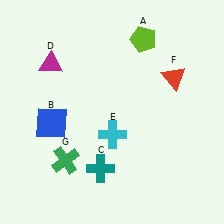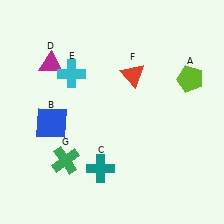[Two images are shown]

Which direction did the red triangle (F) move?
The red triangle (F) moved left.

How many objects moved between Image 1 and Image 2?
3 objects moved between the two images.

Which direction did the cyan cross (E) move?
The cyan cross (E) moved up.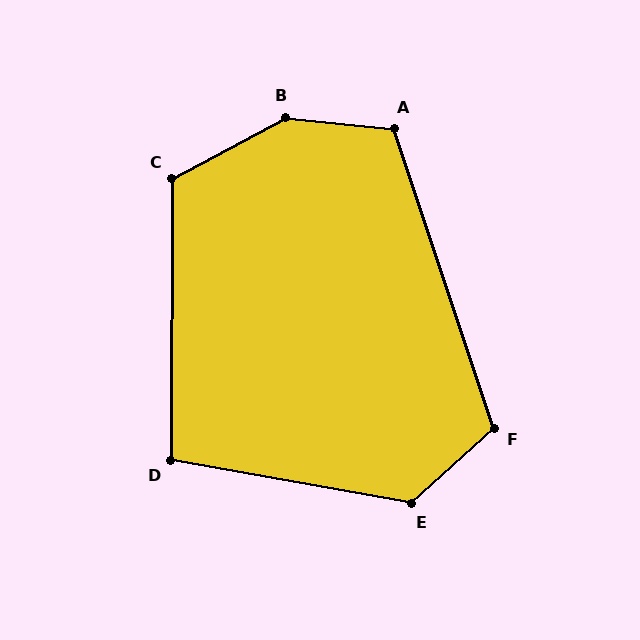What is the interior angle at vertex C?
Approximately 118 degrees (obtuse).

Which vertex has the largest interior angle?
B, at approximately 146 degrees.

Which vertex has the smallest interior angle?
D, at approximately 100 degrees.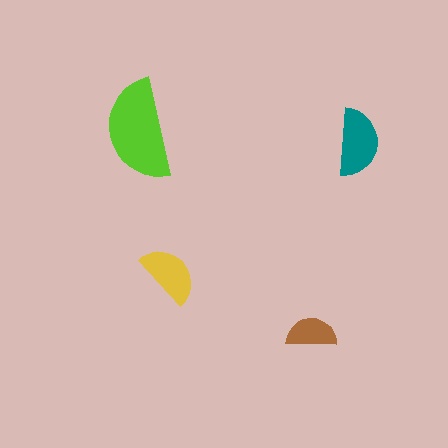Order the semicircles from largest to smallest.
the lime one, the teal one, the yellow one, the brown one.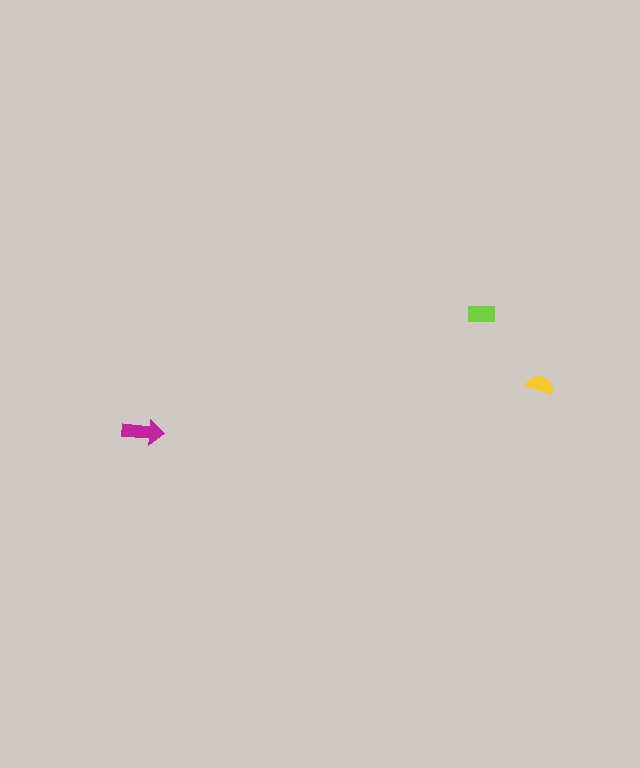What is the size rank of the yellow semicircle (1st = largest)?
3rd.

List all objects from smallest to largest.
The yellow semicircle, the lime rectangle, the magenta arrow.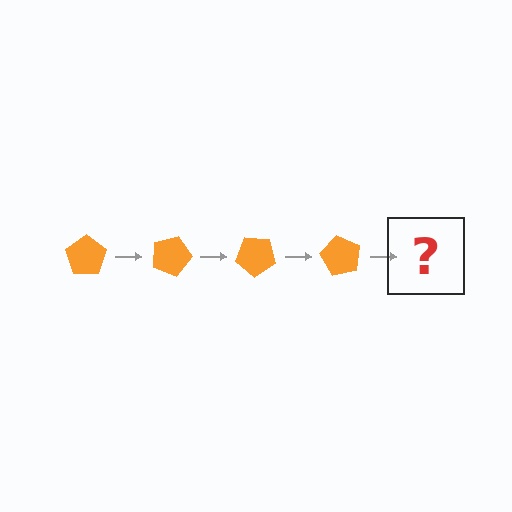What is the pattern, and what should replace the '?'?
The pattern is that the pentagon rotates 20 degrees each step. The '?' should be an orange pentagon rotated 80 degrees.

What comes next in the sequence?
The next element should be an orange pentagon rotated 80 degrees.